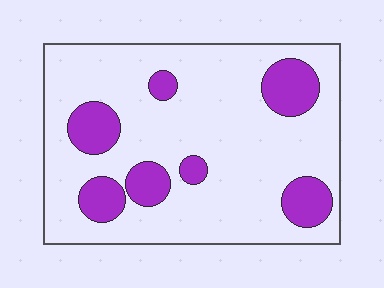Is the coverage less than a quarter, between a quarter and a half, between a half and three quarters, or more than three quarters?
Less than a quarter.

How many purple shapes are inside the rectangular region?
7.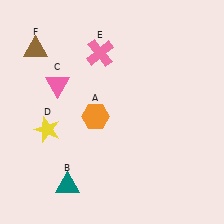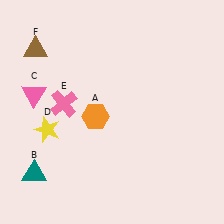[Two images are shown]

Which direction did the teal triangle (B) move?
The teal triangle (B) moved left.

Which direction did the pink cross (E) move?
The pink cross (E) moved down.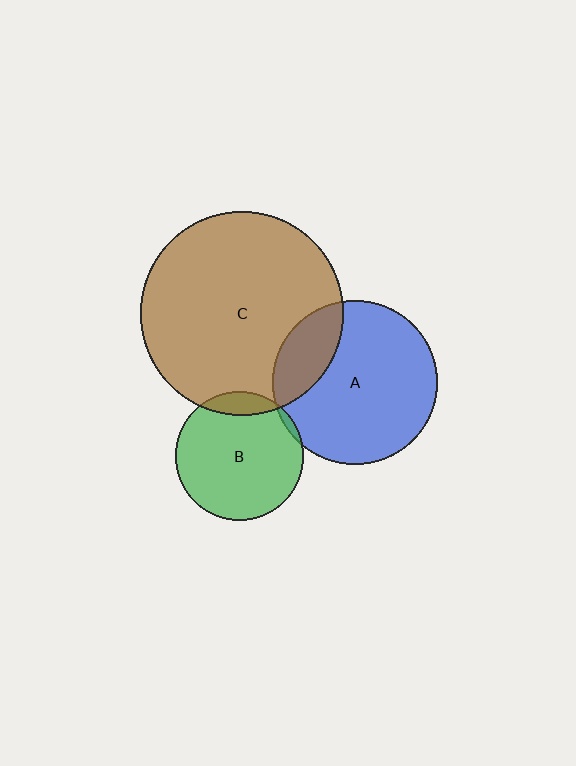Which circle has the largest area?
Circle C (brown).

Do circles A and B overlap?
Yes.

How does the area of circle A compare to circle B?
Approximately 1.6 times.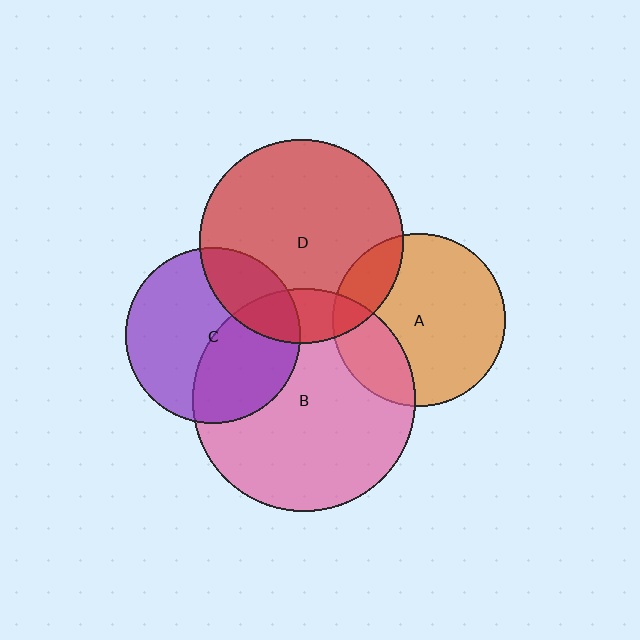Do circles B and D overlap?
Yes.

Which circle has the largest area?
Circle B (pink).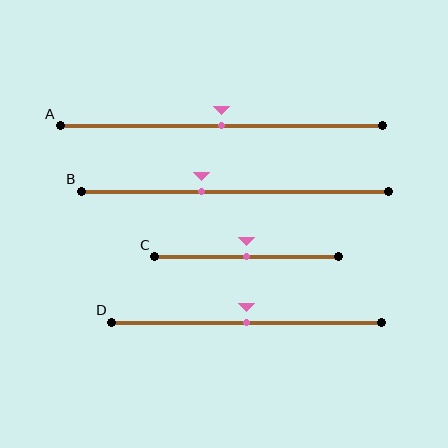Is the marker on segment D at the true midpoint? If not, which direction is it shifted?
Yes, the marker on segment D is at the true midpoint.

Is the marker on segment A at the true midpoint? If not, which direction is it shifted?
Yes, the marker on segment A is at the true midpoint.